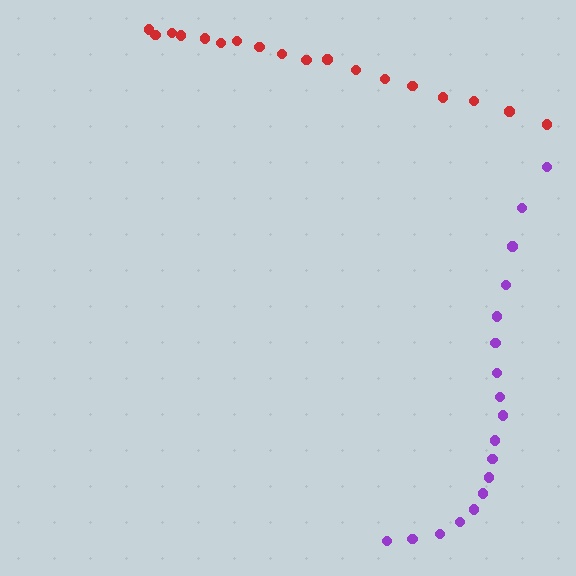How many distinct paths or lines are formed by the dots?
There are 2 distinct paths.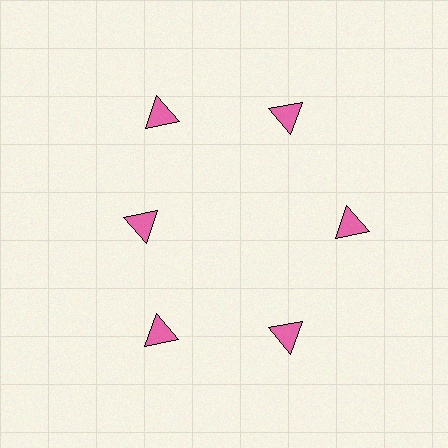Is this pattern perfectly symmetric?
No. The 6 pink triangles are arranged in a ring, but one element near the 9 o'clock position is pulled inward toward the center, breaking the 6-fold rotational symmetry.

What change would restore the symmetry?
The symmetry would be restored by moving it outward, back onto the ring so that all 6 triangles sit at equal angles and equal distance from the center.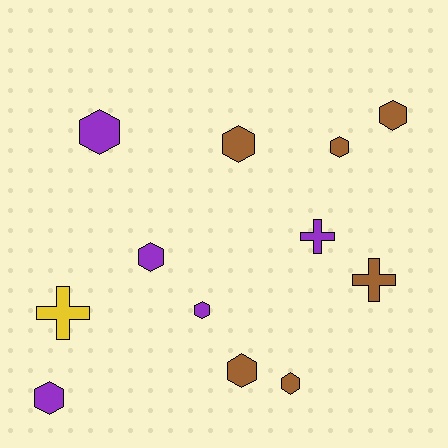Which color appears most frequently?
Brown, with 6 objects.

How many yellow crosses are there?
There is 1 yellow cross.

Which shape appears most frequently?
Hexagon, with 9 objects.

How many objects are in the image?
There are 12 objects.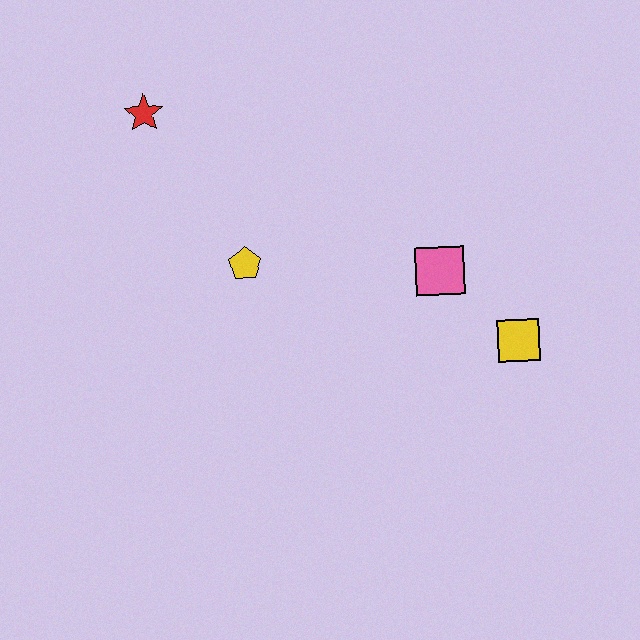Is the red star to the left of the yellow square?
Yes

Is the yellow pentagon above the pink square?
Yes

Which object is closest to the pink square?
The yellow square is closest to the pink square.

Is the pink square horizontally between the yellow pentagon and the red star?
No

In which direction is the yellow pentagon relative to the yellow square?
The yellow pentagon is to the left of the yellow square.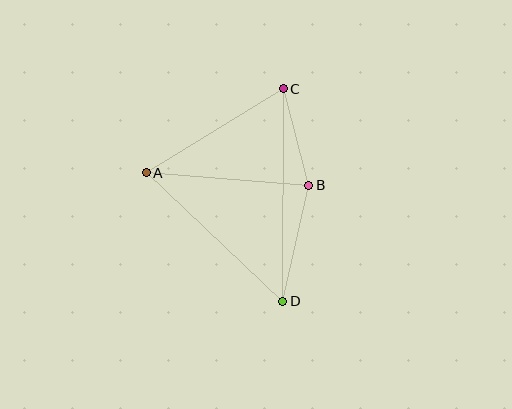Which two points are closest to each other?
Points B and C are closest to each other.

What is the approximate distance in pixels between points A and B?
The distance between A and B is approximately 163 pixels.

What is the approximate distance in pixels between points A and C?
The distance between A and C is approximately 161 pixels.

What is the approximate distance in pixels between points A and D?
The distance between A and D is approximately 188 pixels.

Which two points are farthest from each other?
Points C and D are farthest from each other.